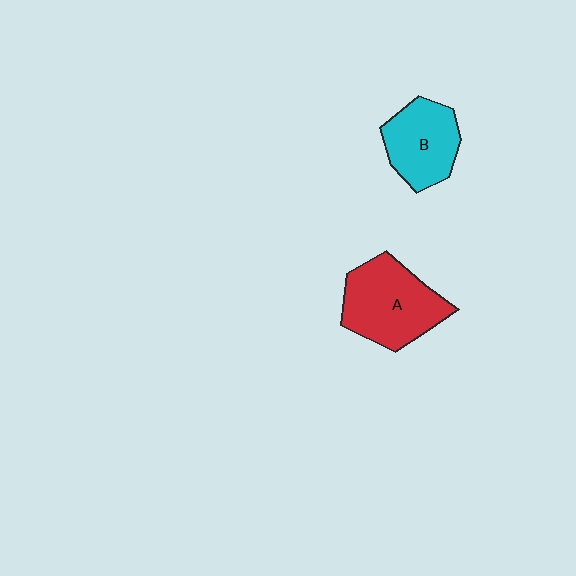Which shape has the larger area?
Shape A (red).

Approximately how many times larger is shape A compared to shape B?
Approximately 1.3 times.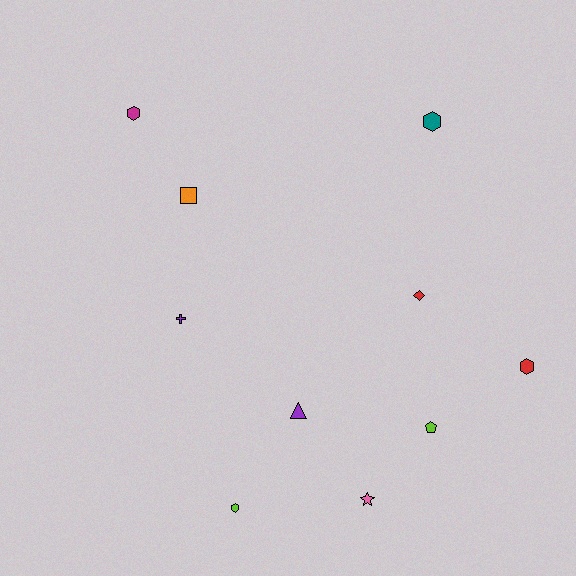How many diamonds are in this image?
There is 1 diamond.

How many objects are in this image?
There are 10 objects.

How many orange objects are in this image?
There is 1 orange object.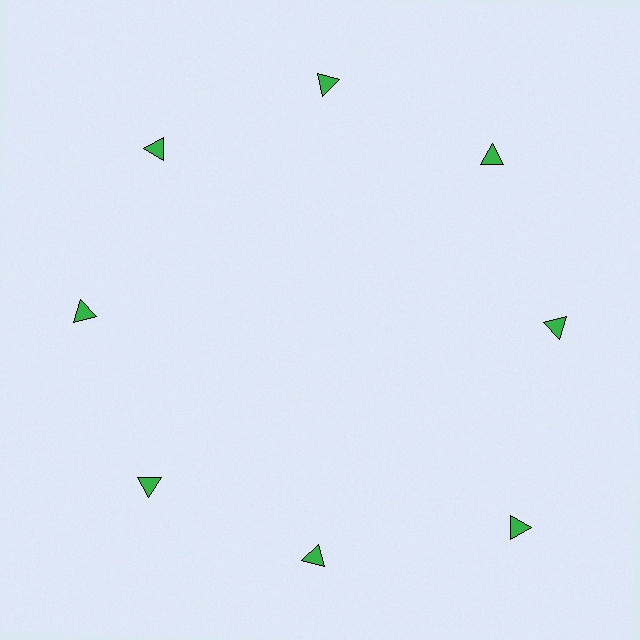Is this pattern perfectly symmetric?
No. The 8 green triangles are arranged in a ring, but one element near the 4 o'clock position is pushed outward from the center, breaking the 8-fold rotational symmetry.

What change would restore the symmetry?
The symmetry would be restored by moving it inward, back onto the ring so that all 8 triangles sit at equal angles and equal distance from the center.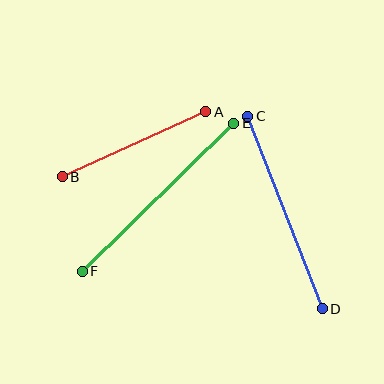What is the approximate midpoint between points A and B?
The midpoint is at approximately (134, 144) pixels.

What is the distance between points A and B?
The distance is approximately 158 pixels.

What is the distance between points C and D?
The distance is approximately 206 pixels.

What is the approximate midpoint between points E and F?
The midpoint is at approximately (158, 197) pixels.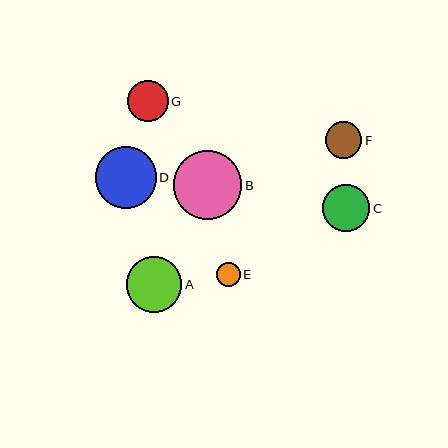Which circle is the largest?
Circle B is the largest with a size of approximately 68 pixels.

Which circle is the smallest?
Circle E is the smallest with a size of approximately 24 pixels.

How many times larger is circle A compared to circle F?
Circle A is approximately 1.5 times the size of circle F.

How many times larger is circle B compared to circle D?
Circle B is approximately 1.1 times the size of circle D.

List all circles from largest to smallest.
From largest to smallest: B, D, A, C, G, F, E.